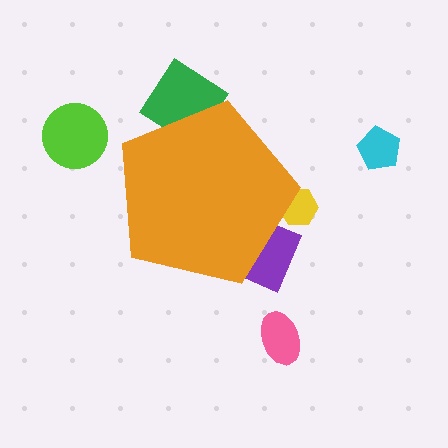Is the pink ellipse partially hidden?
No, the pink ellipse is fully visible.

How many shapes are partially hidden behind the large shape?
3 shapes are partially hidden.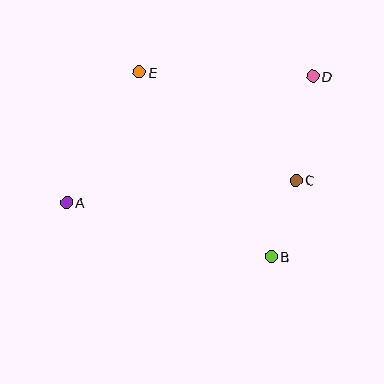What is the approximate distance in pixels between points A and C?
The distance between A and C is approximately 230 pixels.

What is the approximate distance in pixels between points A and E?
The distance between A and E is approximately 149 pixels.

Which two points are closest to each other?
Points B and C are closest to each other.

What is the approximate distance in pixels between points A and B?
The distance between A and B is approximately 212 pixels.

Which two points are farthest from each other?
Points A and D are farthest from each other.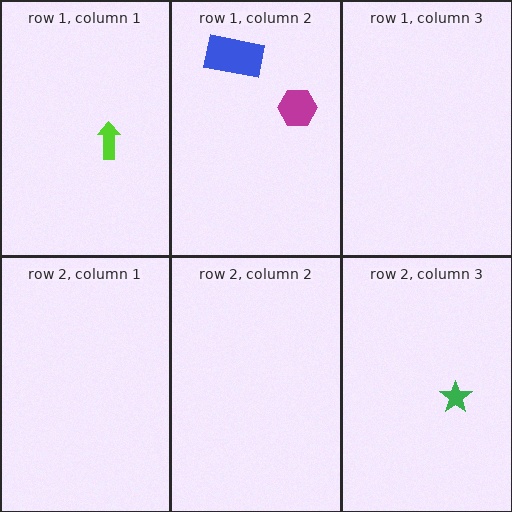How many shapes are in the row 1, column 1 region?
1.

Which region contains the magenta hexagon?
The row 1, column 2 region.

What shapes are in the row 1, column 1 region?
The lime arrow.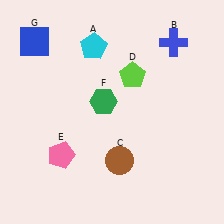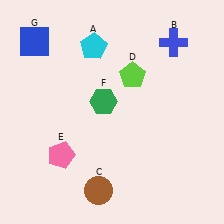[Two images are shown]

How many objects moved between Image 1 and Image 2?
1 object moved between the two images.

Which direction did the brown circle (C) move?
The brown circle (C) moved down.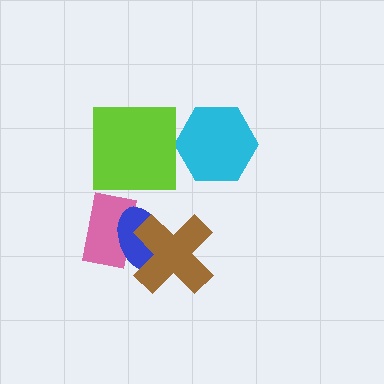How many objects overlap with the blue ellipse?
2 objects overlap with the blue ellipse.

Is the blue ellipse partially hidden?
Yes, it is partially covered by another shape.